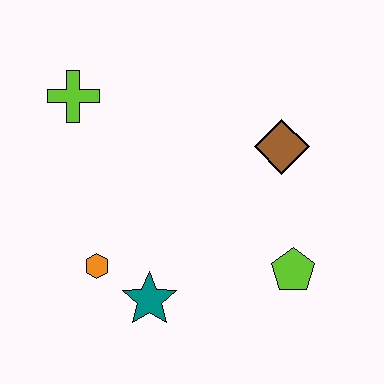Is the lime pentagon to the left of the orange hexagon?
No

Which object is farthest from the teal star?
The lime cross is farthest from the teal star.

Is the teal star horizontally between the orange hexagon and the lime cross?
No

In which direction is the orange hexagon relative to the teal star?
The orange hexagon is to the left of the teal star.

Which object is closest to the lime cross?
The orange hexagon is closest to the lime cross.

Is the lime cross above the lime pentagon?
Yes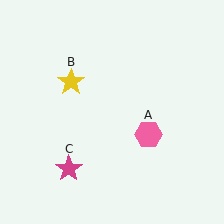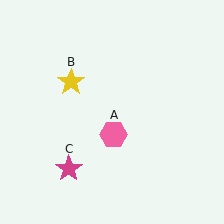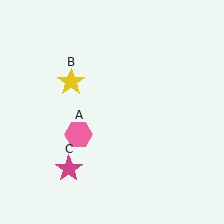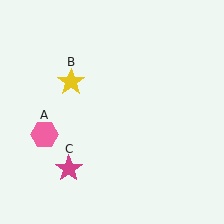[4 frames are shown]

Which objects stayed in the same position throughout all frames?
Yellow star (object B) and magenta star (object C) remained stationary.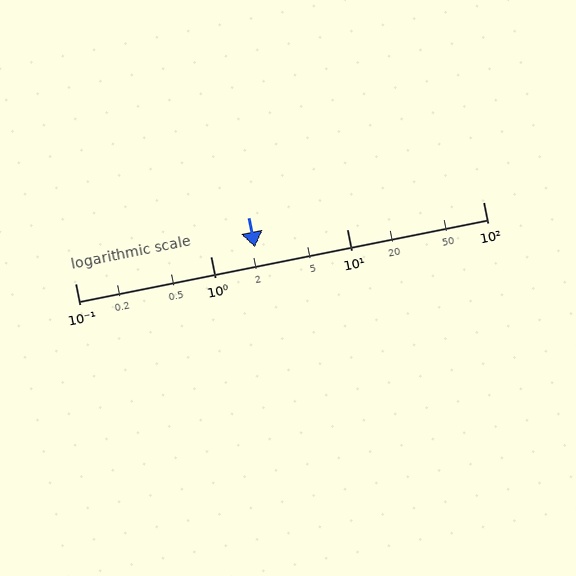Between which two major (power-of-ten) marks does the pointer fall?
The pointer is between 1 and 10.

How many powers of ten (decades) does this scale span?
The scale spans 3 decades, from 0.1 to 100.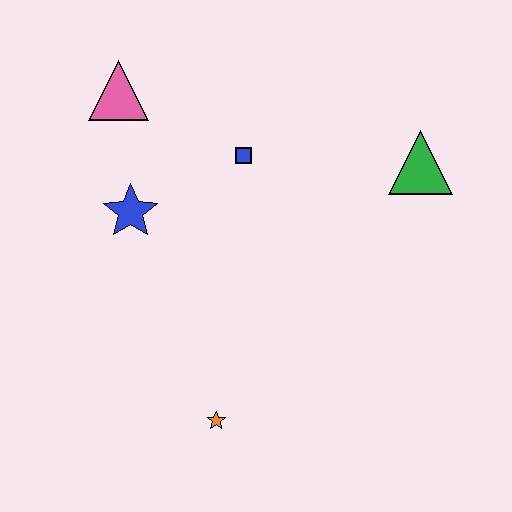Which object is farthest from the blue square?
The orange star is farthest from the blue square.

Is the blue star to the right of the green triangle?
No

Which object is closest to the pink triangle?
The blue star is closest to the pink triangle.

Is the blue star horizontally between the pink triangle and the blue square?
Yes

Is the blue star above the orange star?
Yes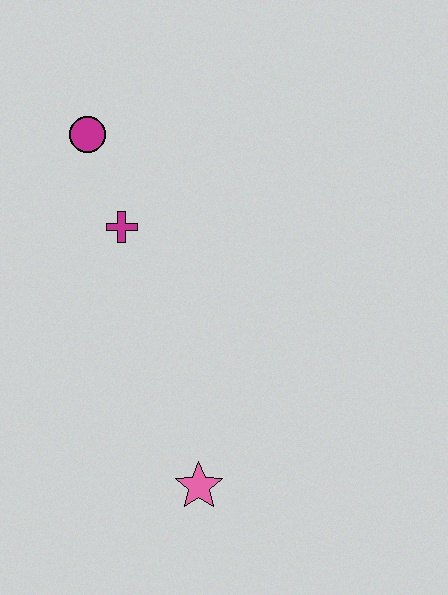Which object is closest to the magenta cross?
The magenta circle is closest to the magenta cross.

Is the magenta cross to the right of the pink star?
No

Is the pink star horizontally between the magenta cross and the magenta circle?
No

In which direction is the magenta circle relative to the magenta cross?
The magenta circle is above the magenta cross.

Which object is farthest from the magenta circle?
The pink star is farthest from the magenta circle.